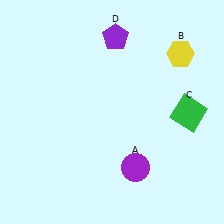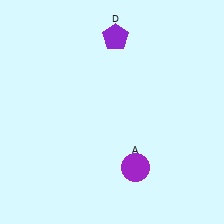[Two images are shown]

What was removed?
The yellow hexagon (B), the green square (C) were removed in Image 2.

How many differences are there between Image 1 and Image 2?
There are 2 differences between the two images.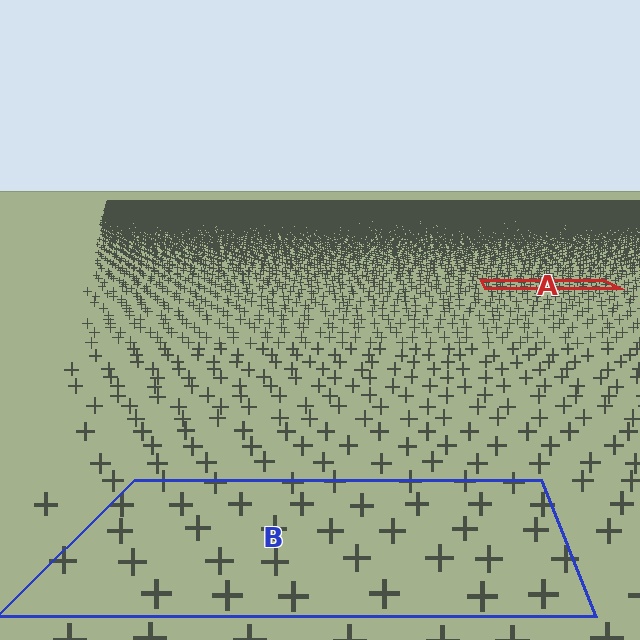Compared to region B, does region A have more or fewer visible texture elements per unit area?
Region A has more texture elements per unit area — they are packed more densely because it is farther away.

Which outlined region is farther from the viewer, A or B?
Region A is farther from the viewer — the texture elements inside it appear smaller and more densely packed.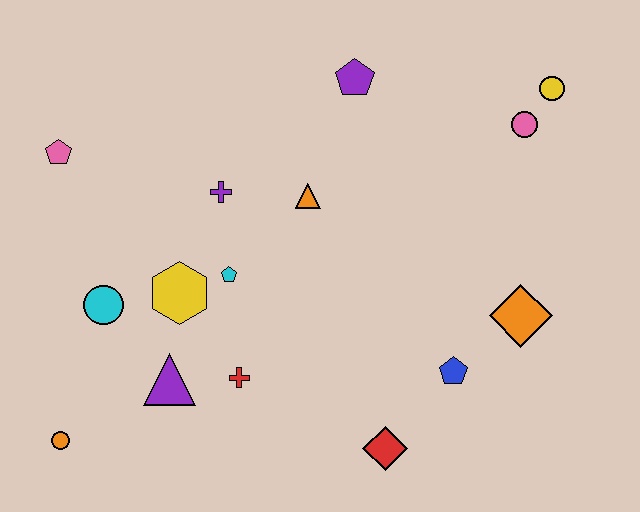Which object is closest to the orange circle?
The purple triangle is closest to the orange circle.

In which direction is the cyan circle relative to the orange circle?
The cyan circle is above the orange circle.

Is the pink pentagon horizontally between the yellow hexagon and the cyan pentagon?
No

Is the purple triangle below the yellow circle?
Yes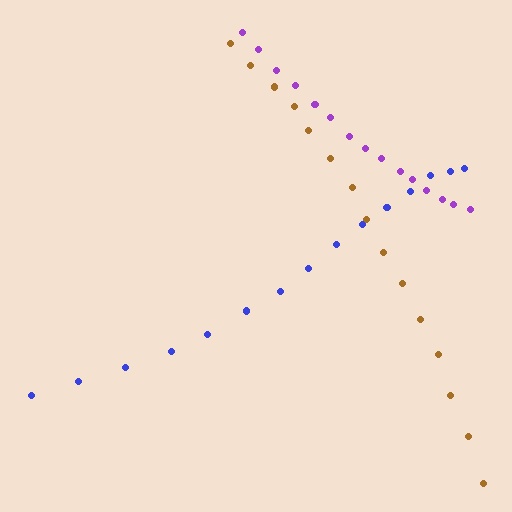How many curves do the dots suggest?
There are 3 distinct paths.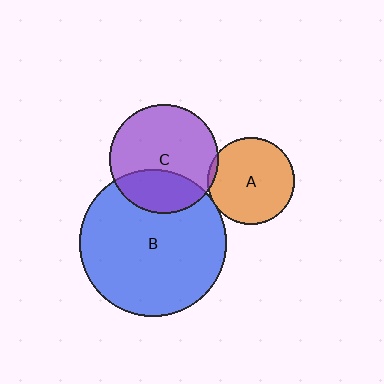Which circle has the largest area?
Circle B (blue).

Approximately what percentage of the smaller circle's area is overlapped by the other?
Approximately 5%.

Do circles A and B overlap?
Yes.